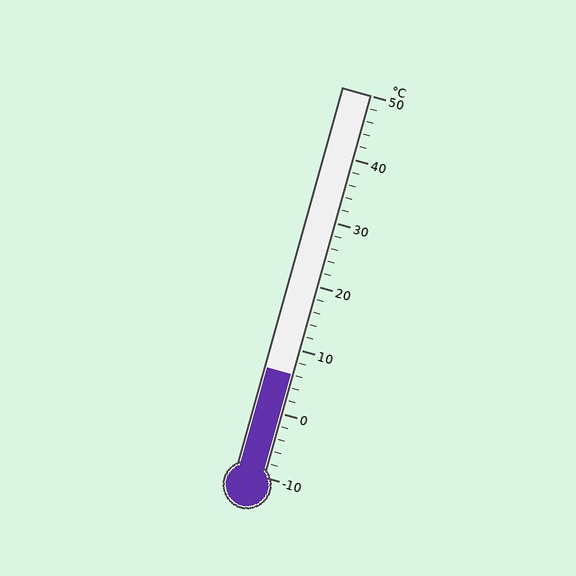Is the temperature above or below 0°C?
The temperature is above 0°C.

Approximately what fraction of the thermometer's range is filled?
The thermometer is filled to approximately 25% of its range.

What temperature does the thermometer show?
The thermometer shows approximately 6°C.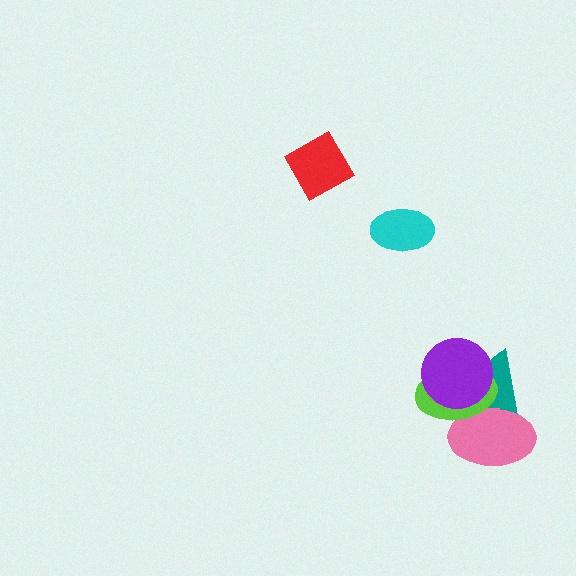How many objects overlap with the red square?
0 objects overlap with the red square.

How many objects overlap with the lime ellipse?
3 objects overlap with the lime ellipse.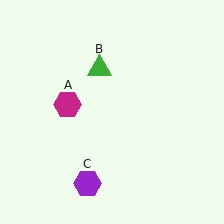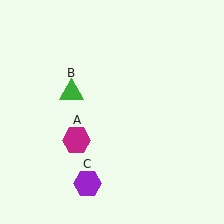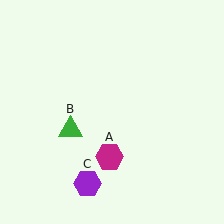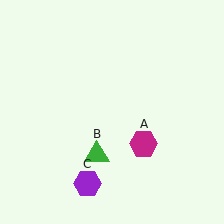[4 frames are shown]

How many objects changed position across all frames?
2 objects changed position: magenta hexagon (object A), green triangle (object B).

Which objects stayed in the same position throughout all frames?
Purple hexagon (object C) remained stationary.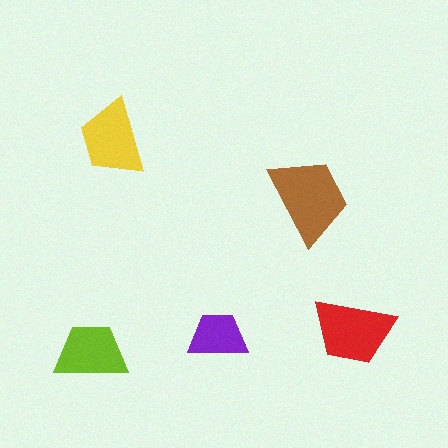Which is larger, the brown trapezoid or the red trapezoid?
The brown one.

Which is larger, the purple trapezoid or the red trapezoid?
The red one.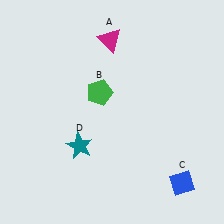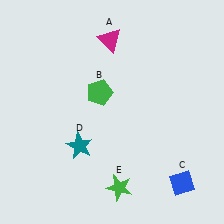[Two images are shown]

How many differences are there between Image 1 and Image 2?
There is 1 difference between the two images.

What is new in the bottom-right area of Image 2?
A green star (E) was added in the bottom-right area of Image 2.